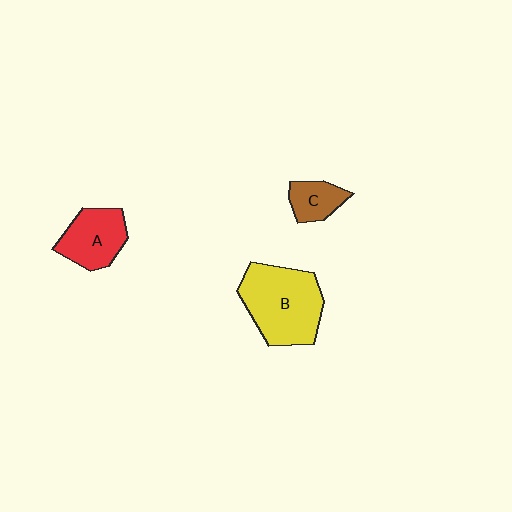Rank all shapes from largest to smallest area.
From largest to smallest: B (yellow), A (red), C (brown).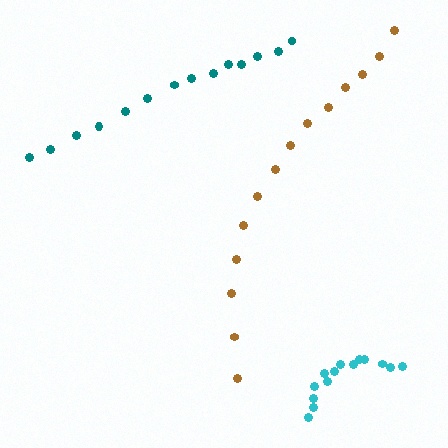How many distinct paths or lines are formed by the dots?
There are 3 distinct paths.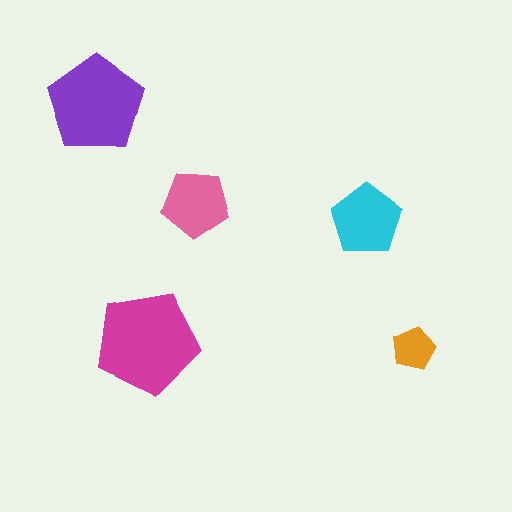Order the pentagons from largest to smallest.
the magenta one, the purple one, the cyan one, the pink one, the orange one.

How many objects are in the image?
There are 5 objects in the image.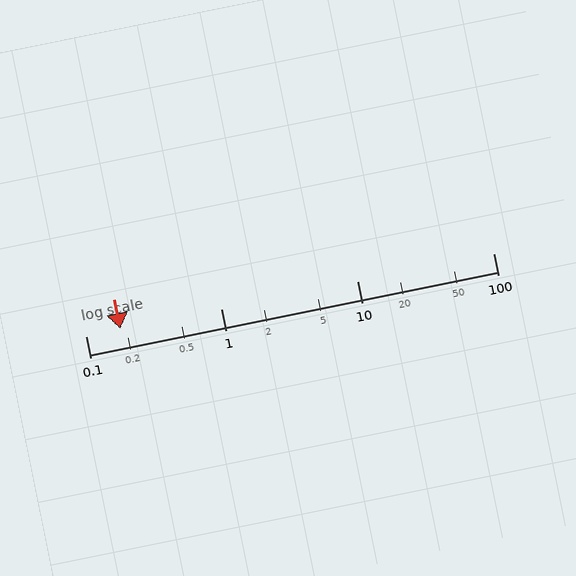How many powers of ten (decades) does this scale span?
The scale spans 3 decades, from 0.1 to 100.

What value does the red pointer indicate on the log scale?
The pointer indicates approximately 0.18.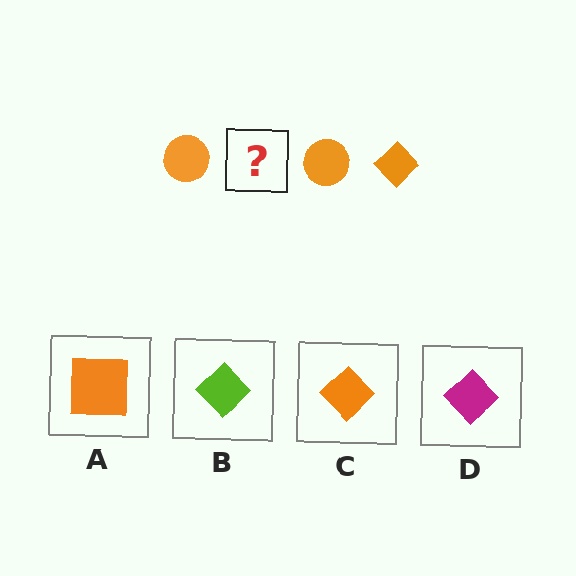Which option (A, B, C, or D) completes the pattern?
C.